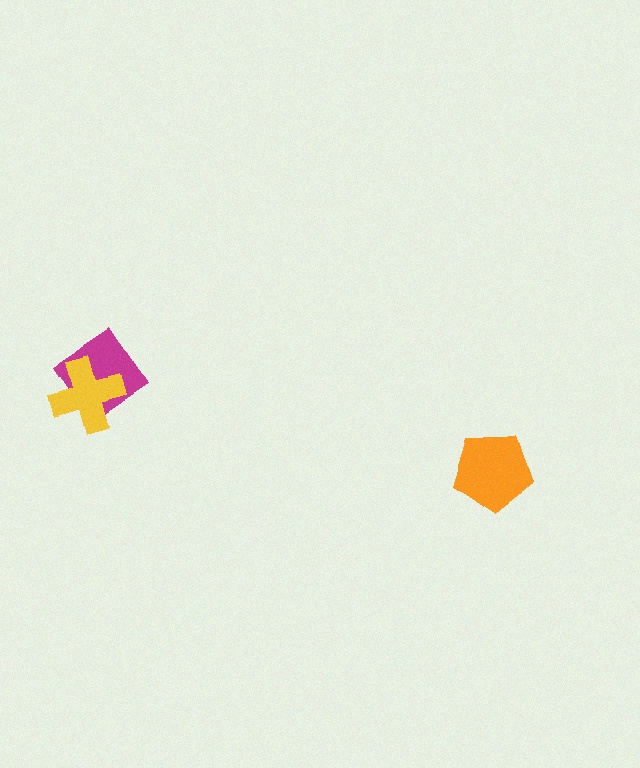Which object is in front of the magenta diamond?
The yellow cross is in front of the magenta diamond.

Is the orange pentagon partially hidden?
No, no other shape covers it.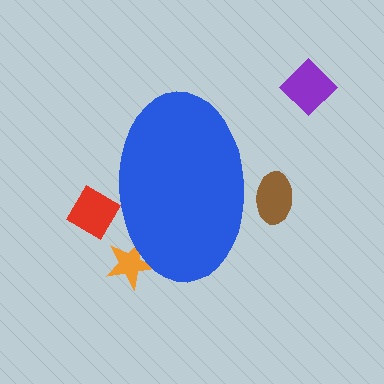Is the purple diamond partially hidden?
No, the purple diamond is fully visible.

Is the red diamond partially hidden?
Yes, the red diamond is partially hidden behind the blue ellipse.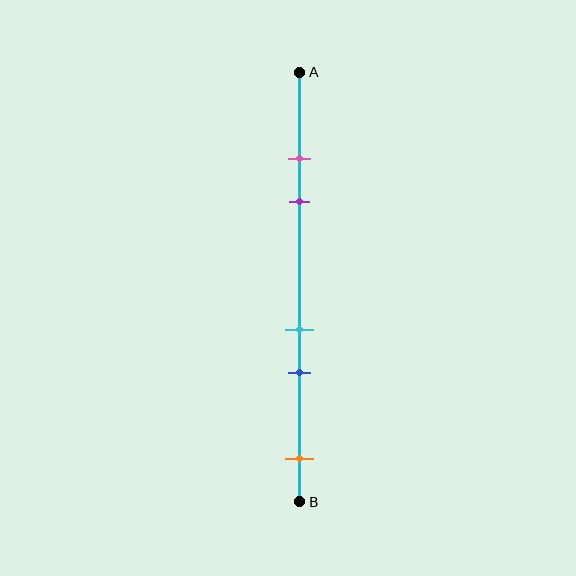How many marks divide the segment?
There are 5 marks dividing the segment.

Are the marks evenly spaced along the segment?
No, the marks are not evenly spaced.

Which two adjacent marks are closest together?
The pink and purple marks are the closest adjacent pair.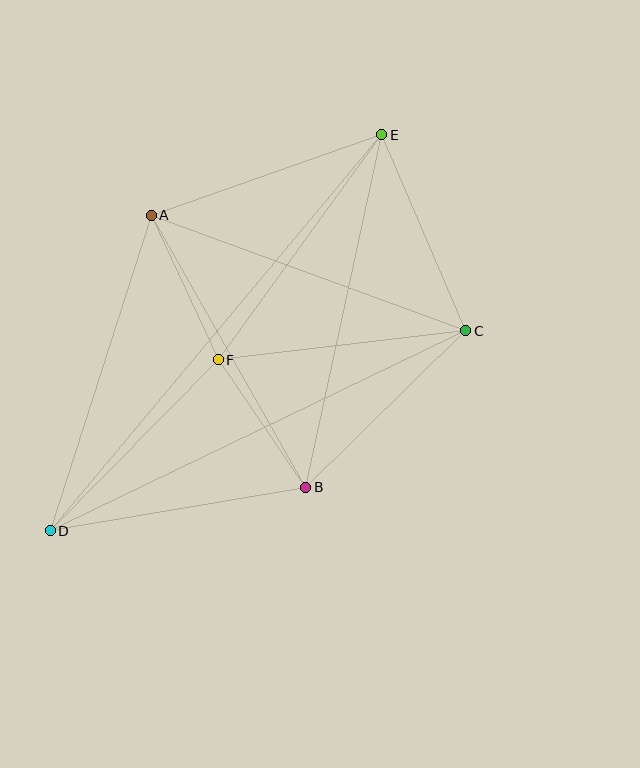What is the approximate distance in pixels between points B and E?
The distance between B and E is approximately 361 pixels.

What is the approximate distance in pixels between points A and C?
The distance between A and C is approximately 335 pixels.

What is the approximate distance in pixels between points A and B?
The distance between A and B is approximately 312 pixels.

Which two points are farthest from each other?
Points D and E are farthest from each other.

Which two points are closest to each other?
Points B and F are closest to each other.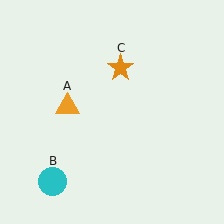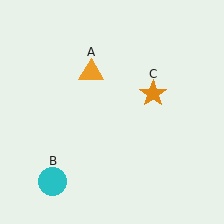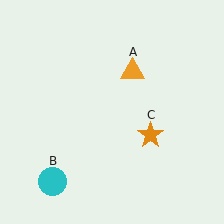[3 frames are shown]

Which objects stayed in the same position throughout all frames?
Cyan circle (object B) remained stationary.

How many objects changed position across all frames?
2 objects changed position: orange triangle (object A), orange star (object C).